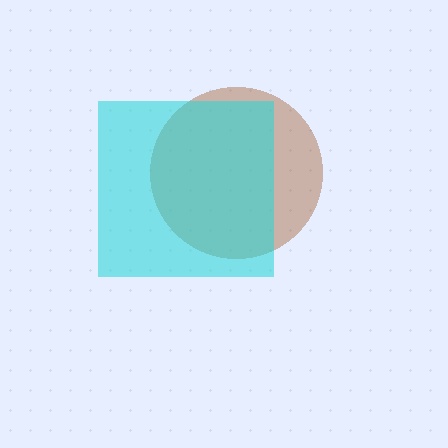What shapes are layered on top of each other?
The layered shapes are: a brown circle, a cyan square.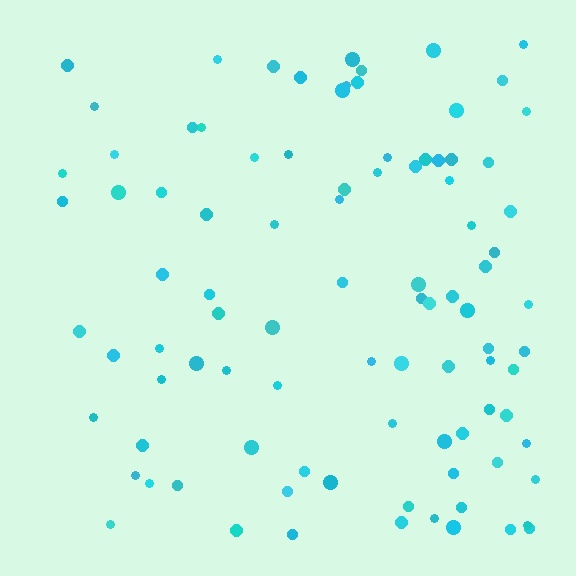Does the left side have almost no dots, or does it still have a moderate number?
Still a moderate number, just noticeably fewer than the right.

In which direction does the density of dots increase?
From left to right, with the right side densest.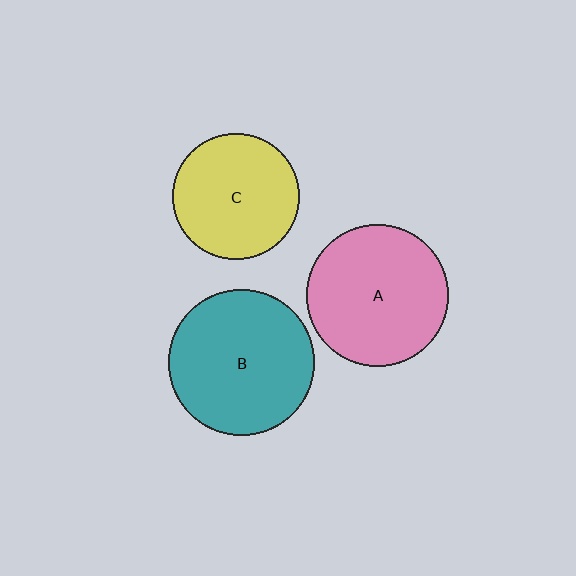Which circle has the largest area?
Circle B (teal).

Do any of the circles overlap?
No, none of the circles overlap.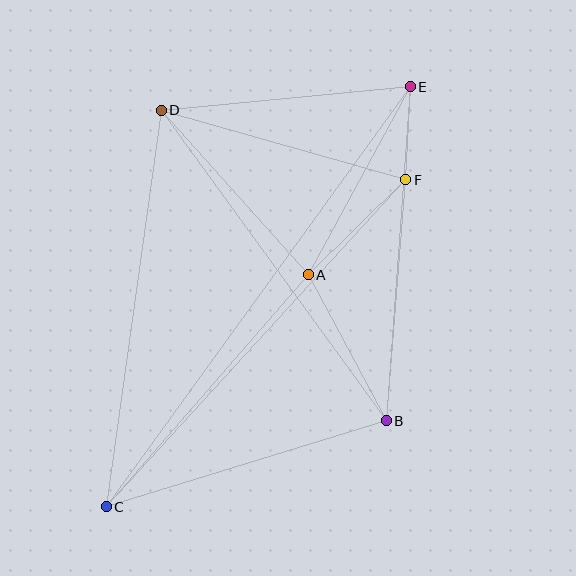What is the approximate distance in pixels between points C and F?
The distance between C and F is approximately 443 pixels.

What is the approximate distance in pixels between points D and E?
The distance between D and E is approximately 250 pixels.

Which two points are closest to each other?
Points E and F are closest to each other.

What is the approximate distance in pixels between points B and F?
The distance between B and F is approximately 242 pixels.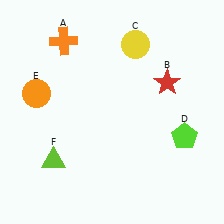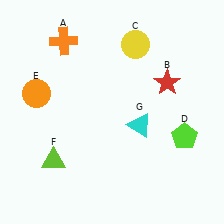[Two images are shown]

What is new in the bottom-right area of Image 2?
A cyan triangle (G) was added in the bottom-right area of Image 2.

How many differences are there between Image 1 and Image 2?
There is 1 difference between the two images.